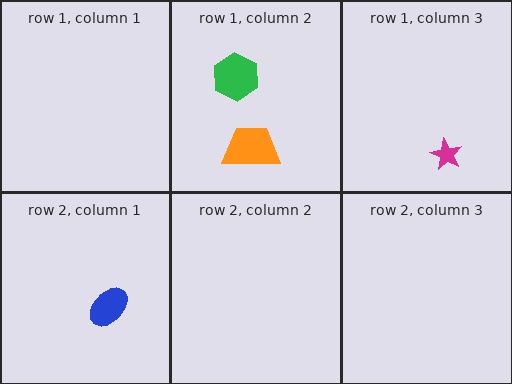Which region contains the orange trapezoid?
The row 1, column 2 region.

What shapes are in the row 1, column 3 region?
The magenta star.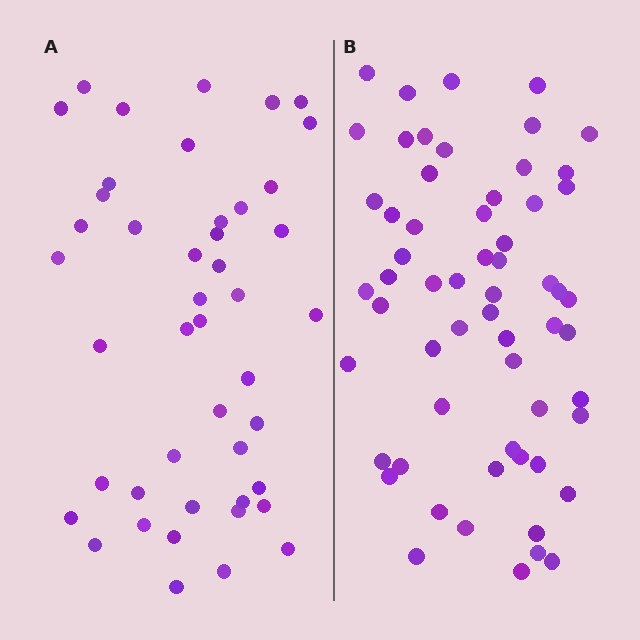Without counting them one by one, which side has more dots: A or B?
Region B (the right region) has more dots.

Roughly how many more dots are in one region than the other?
Region B has approximately 15 more dots than region A.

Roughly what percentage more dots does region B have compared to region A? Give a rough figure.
About 35% more.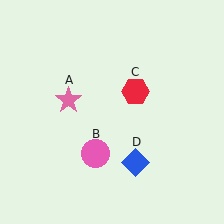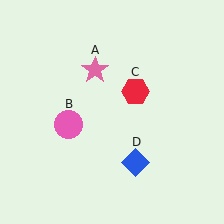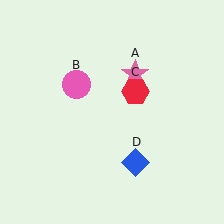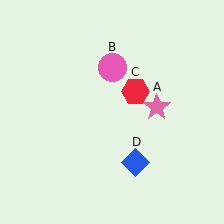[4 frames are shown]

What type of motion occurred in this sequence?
The pink star (object A), pink circle (object B) rotated clockwise around the center of the scene.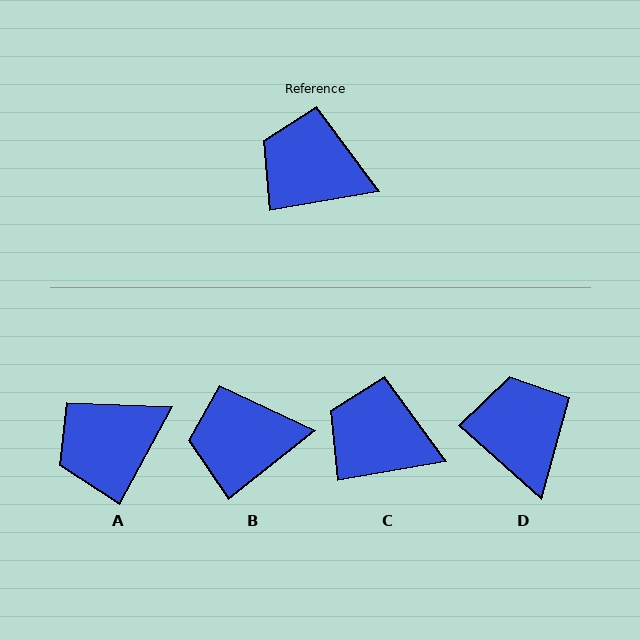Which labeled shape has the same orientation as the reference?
C.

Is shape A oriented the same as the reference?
No, it is off by about 52 degrees.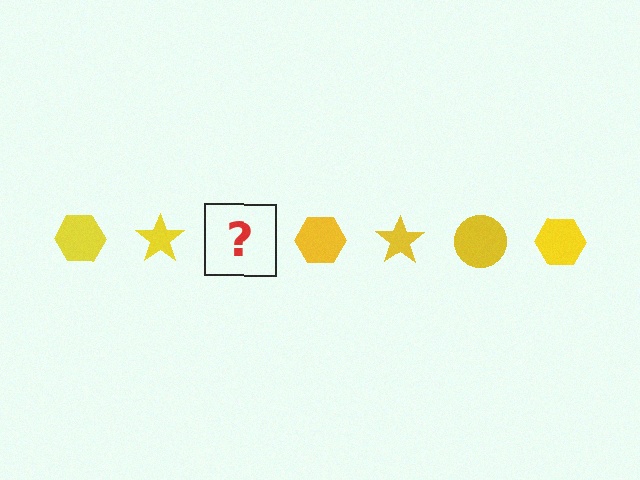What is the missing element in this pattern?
The missing element is a yellow circle.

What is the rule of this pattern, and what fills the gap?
The rule is that the pattern cycles through hexagon, star, circle shapes in yellow. The gap should be filled with a yellow circle.